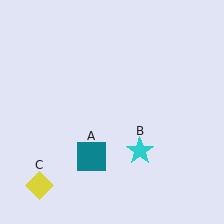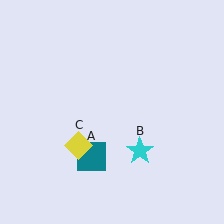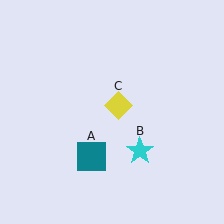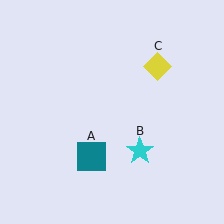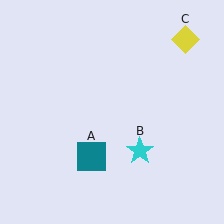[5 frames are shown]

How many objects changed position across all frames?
1 object changed position: yellow diamond (object C).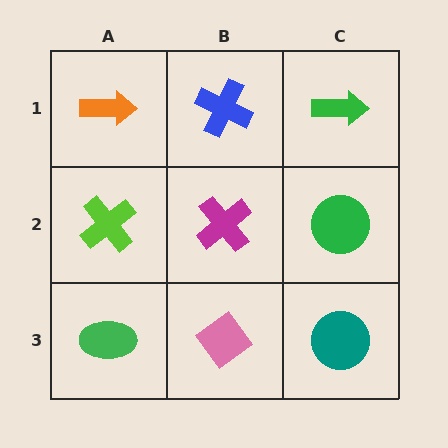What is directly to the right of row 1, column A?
A blue cross.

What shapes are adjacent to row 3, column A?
A lime cross (row 2, column A), a pink diamond (row 3, column B).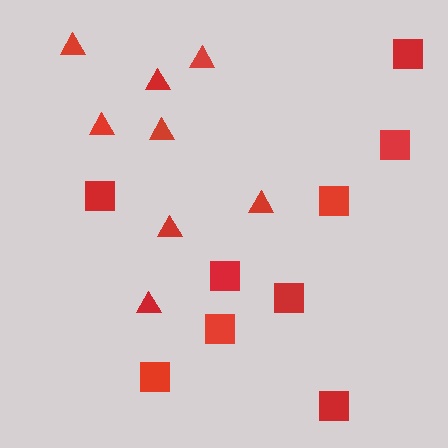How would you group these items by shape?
There are 2 groups: one group of triangles (8) and one group of squares (9).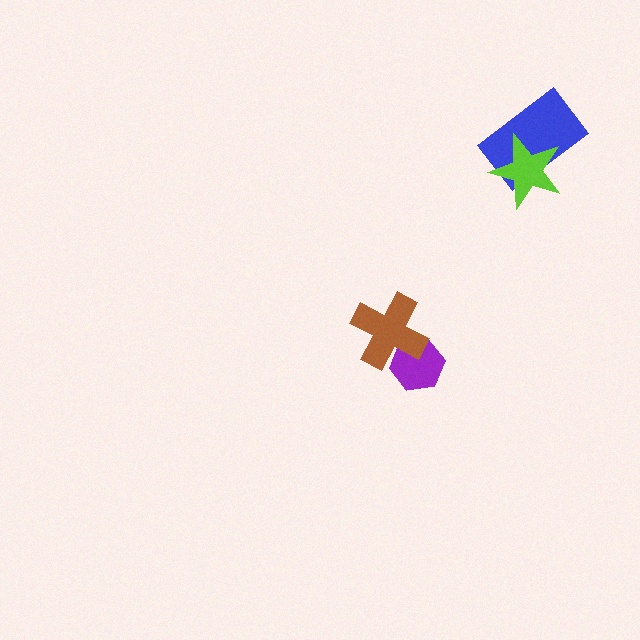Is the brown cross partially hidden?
No, no other shape covers it.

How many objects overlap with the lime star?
1 object overlaps with the lime star.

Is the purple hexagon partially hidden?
Yes, it is partially covered by another shape.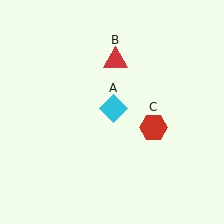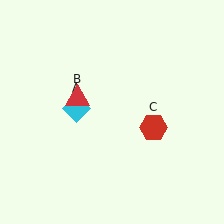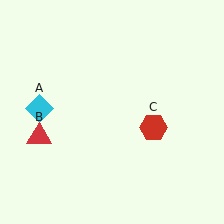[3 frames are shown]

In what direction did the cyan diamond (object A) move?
The cyan diamond (object A) moved left.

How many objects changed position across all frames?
2 objects changed position: cyan diamond (object A), red triangle (object B).